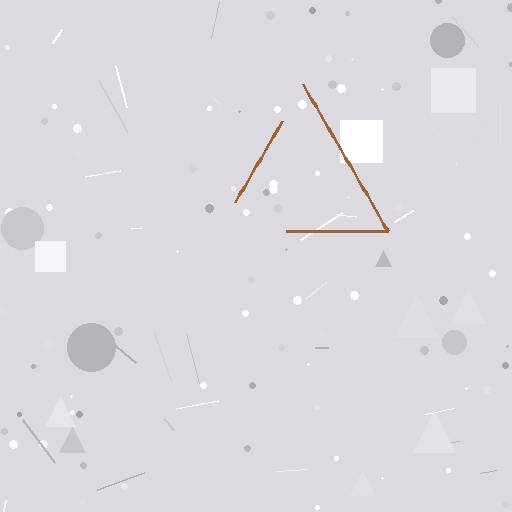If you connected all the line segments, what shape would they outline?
They would outline a triangle.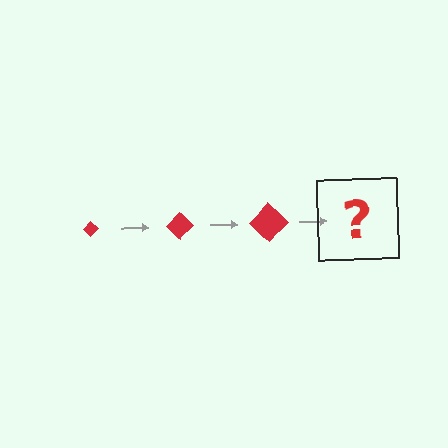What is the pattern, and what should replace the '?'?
The pattern is that the diamond gets progressively larger each step. The '?' should be a red diamond, larger than the previous one.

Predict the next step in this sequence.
The next step is a red diamond, larger than the previous one.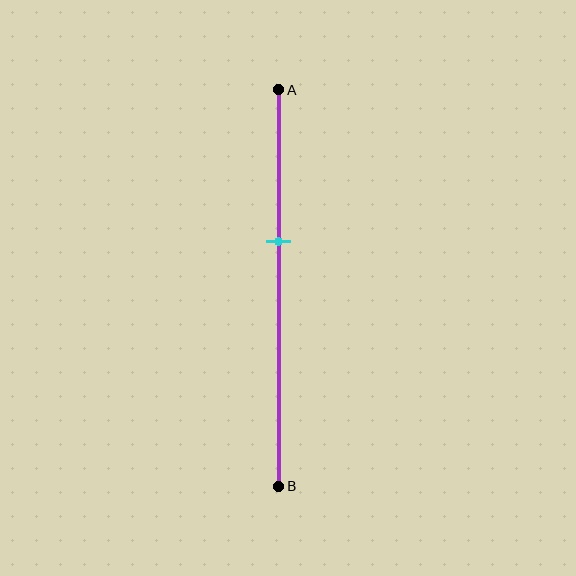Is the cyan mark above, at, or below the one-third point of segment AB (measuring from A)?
The cyan mark is below the one-third point of segment AB.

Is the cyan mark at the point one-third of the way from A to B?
No, the mark is at about 40% from A, not at the 33% one-third point.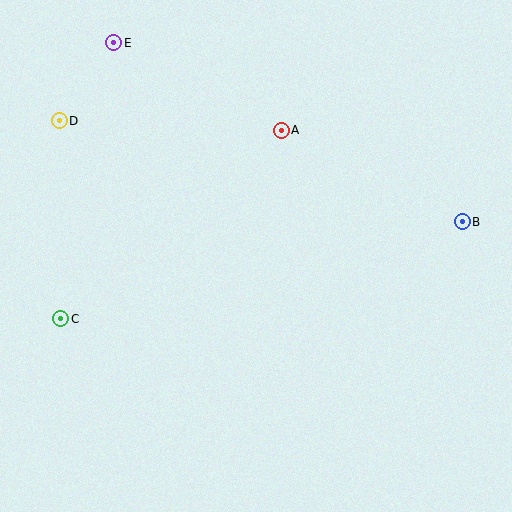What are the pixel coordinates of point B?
Point B is at (462, 222).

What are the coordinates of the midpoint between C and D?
The midpoint between C and D is at (60, 220).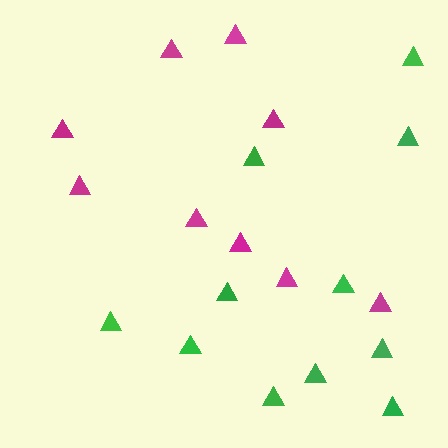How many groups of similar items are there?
There are 2 groups: one group of green triangles (11) and one group of magenta triangles (9).